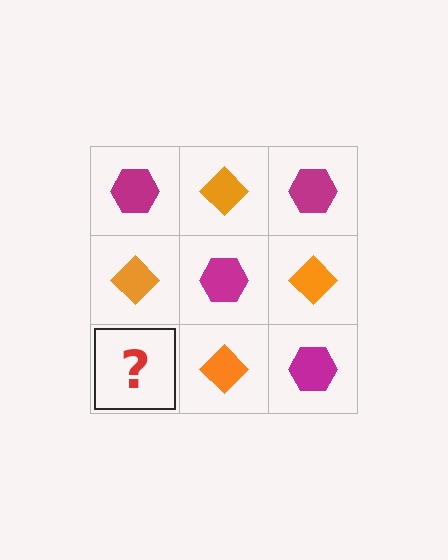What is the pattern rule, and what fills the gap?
The rule is that it alternates magenta hexagon and orange diamond in a checkerboard pattern. The gap should be filled with a magenta hexagon.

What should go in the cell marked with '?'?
The missing cell should contain a magenta hexagon.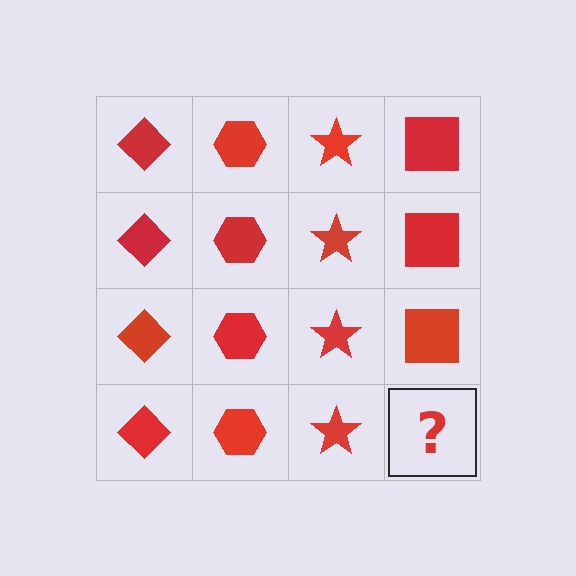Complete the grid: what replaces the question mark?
The question mark should be replaced with a red square.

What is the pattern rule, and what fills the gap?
The rule is that each column has a consistent shape. The gap should be filled with a red square.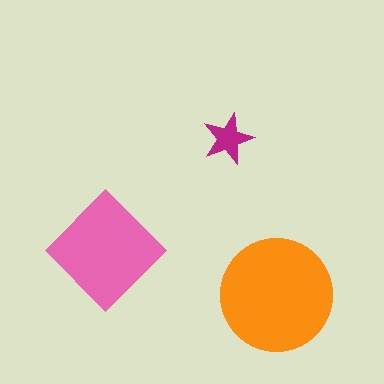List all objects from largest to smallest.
The orange circle, the pink diamond, the magenta star.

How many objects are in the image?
There are 3 objects in the image.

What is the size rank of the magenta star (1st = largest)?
3rd.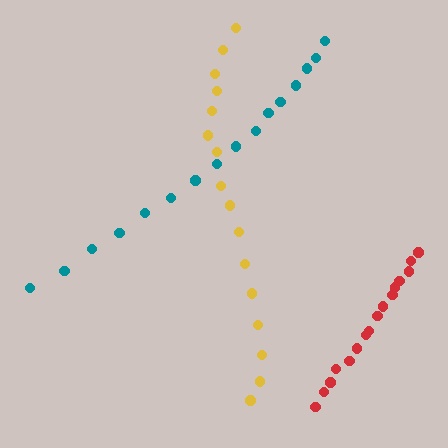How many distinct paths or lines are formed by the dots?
There are 3 distinct paths.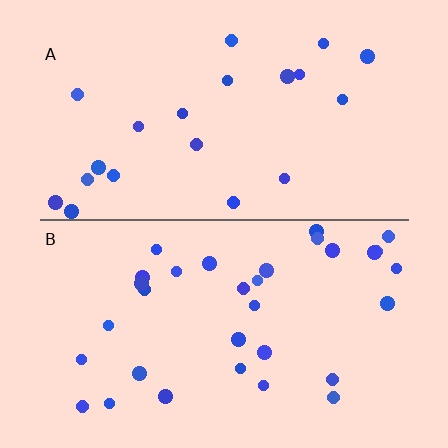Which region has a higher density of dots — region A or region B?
B (the bottom).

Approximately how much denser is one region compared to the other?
Approximately 1.6× — region B over region A.